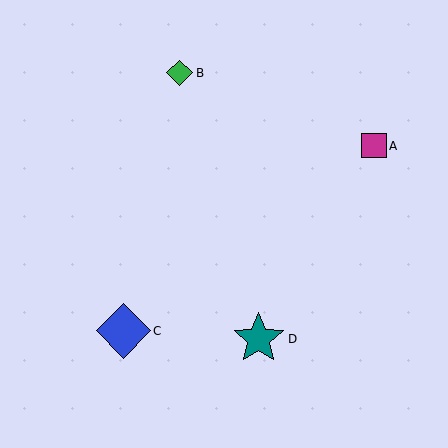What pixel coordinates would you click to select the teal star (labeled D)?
Click at (259, 339) to select the teal star D.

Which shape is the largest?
The blue diamond (labeled C) is the largest.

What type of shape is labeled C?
Shape C is a blue diamond.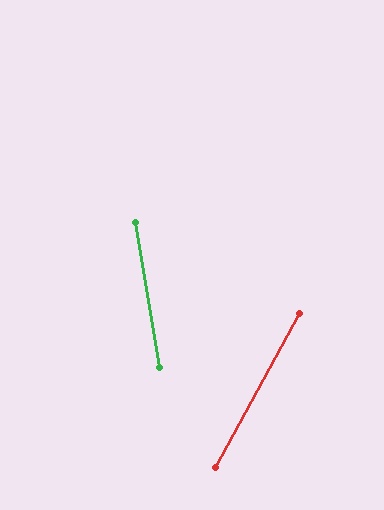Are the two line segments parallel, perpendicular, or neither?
Neither parallel nor perpendicular — they differ by about 38°.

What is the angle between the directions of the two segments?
Approximately 38 degrees.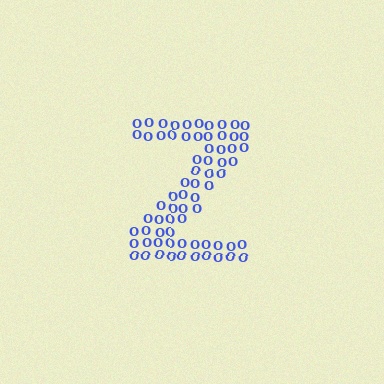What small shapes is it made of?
It is made of small letter O's.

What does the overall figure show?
The overall figure shows the letter Z.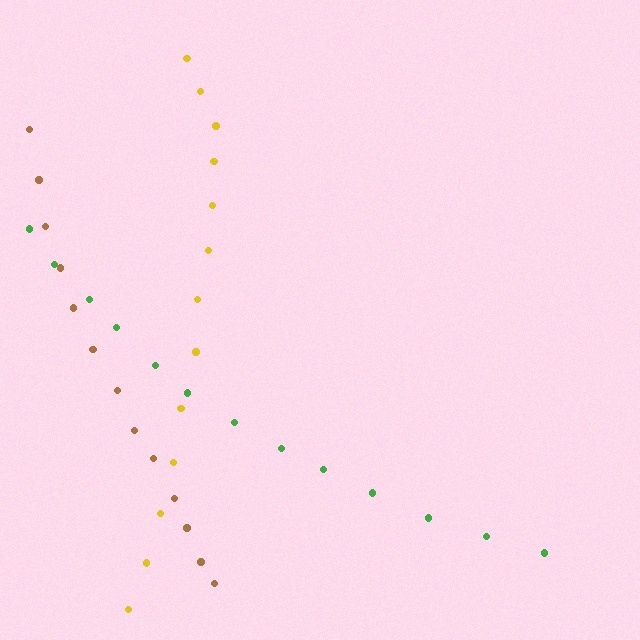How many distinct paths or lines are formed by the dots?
There are 3 distinct paths.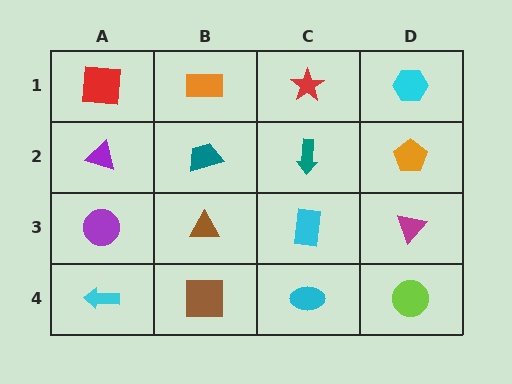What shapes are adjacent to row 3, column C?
A teal arrow (row 2, column C), a cyan ellipse (row 4, column C), a brown triangle (row 3, column B), a magenta triangle (row 3, column D).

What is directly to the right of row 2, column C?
An orange pentagon.